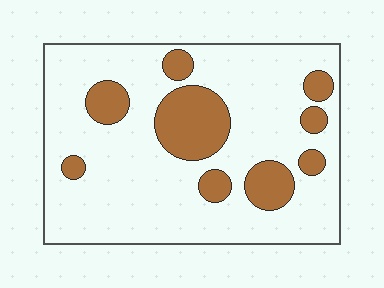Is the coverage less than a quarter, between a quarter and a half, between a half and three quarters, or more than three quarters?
Less than a quarter.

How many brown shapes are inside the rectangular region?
9.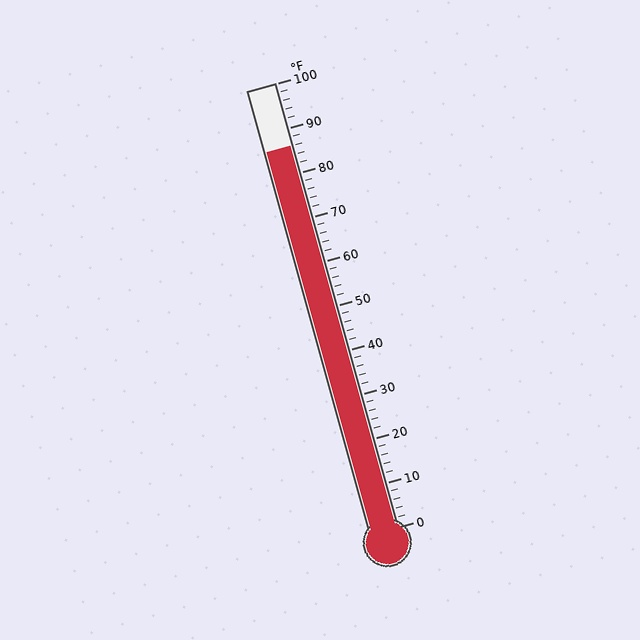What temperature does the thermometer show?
The thermometer shows approximately 86°F.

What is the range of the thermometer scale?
The thermometer scale ranges from 0°F to 100°F.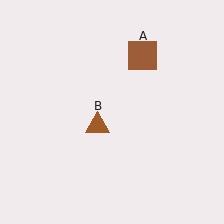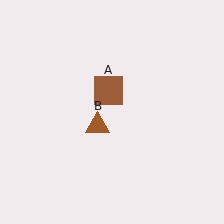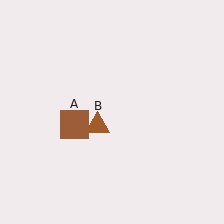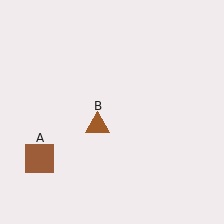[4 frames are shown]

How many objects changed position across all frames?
1 object changed position: brown square (object A).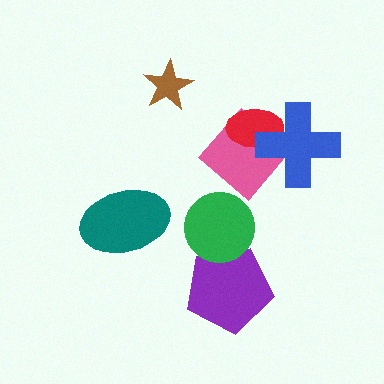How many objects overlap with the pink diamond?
2 objects overlap with the pink diamond.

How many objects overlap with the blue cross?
2 objects overlap with the blue cross.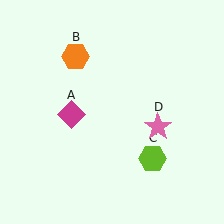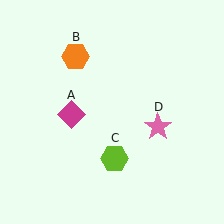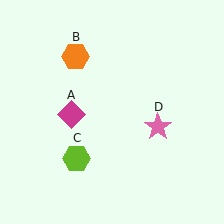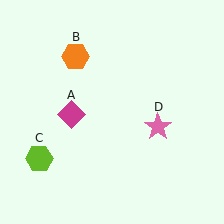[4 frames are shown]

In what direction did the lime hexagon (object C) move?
The lime hexagon (object C) moved left.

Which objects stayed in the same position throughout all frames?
Magenta diamond (object A) and orange hexagon (object B) and pink star (object D) remained stationary.